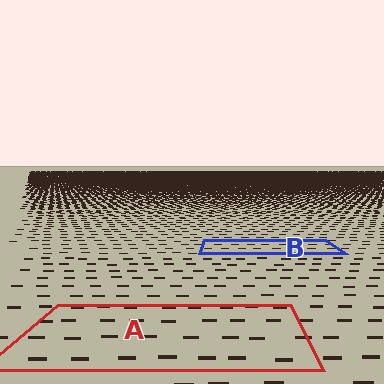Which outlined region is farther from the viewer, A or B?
Region B is farther from the viewer — the texture elements inside it appear smaller and more densely packed.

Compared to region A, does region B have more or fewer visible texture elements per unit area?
Region B has more texture elements per unit area — they are packed more densely because it is farther away.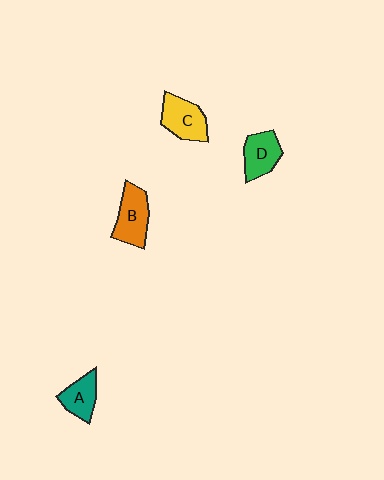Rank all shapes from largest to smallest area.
From largest to smallest: B (orange), C (yellow), D (green), A (teal).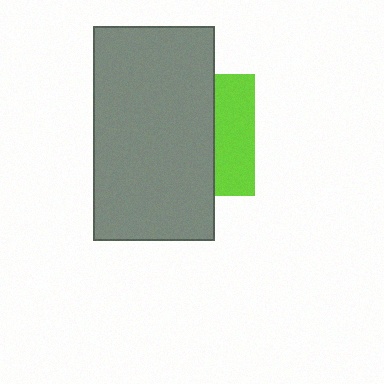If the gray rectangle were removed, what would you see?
You would see the complete lime square.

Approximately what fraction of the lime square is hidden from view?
Roughly 68% of the lime square is hidden behind the gray rectangle.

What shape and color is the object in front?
The object in front is a gray rectangle.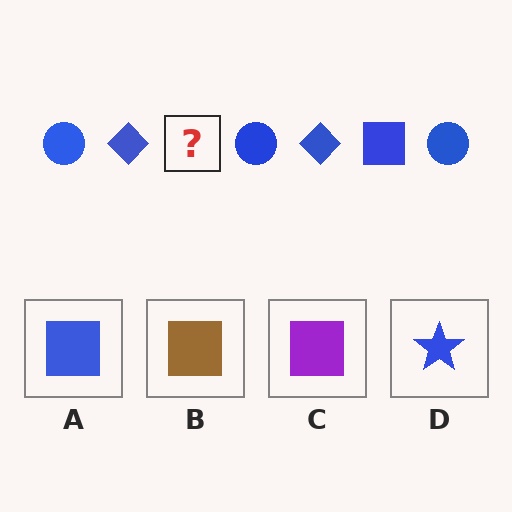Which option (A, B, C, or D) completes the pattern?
A.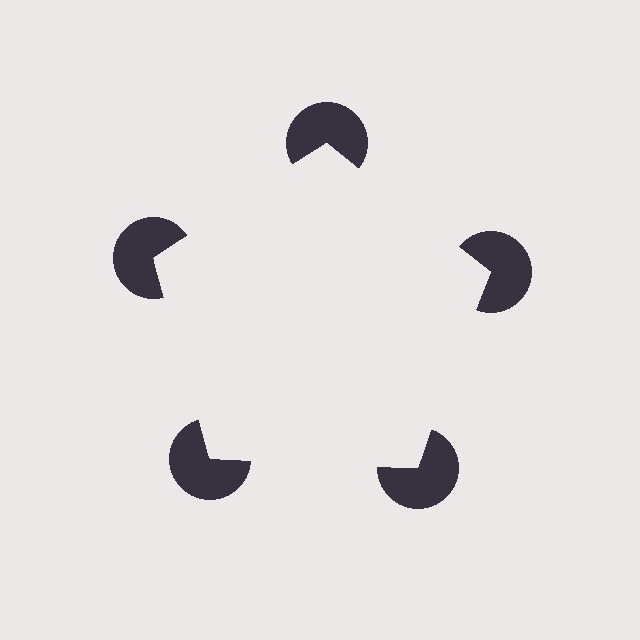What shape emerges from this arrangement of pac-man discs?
An illusory pentagon — its edges are inferred from the aligned wedge cuts in the pac-man discs, not physically drawn.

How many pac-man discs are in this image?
There are 5 — one at each vertex of the illusory pentagon.